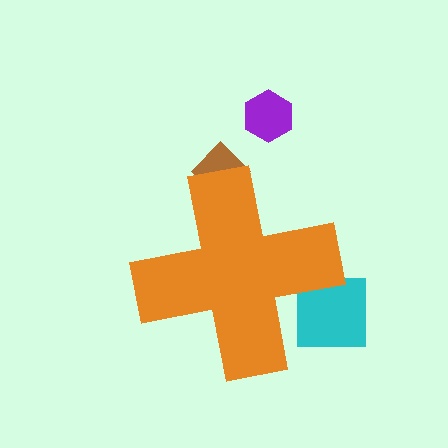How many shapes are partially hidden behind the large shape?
2 shapes are partially hidden.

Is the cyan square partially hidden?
Yes, the cyan square is partially hidden behind the orange cross.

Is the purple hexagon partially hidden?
No, the purple hexagon is fully visible.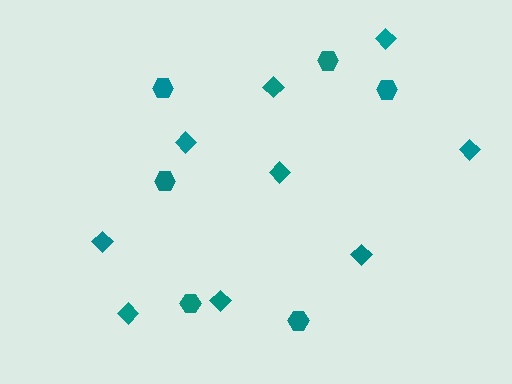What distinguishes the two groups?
There are 2 groups: one group of hexagons (6) and one group of diamonds (9).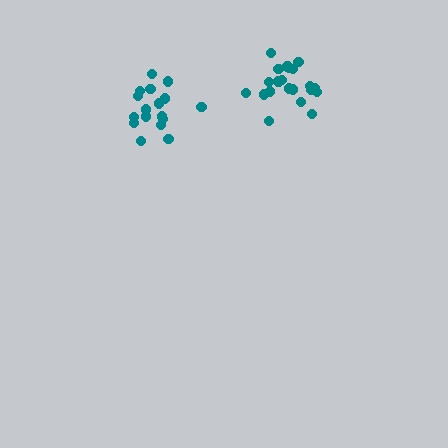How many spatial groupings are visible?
There are 2 spatial groupings.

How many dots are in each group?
Group 1: 21 dots, Group 2: 17 dots (38 total).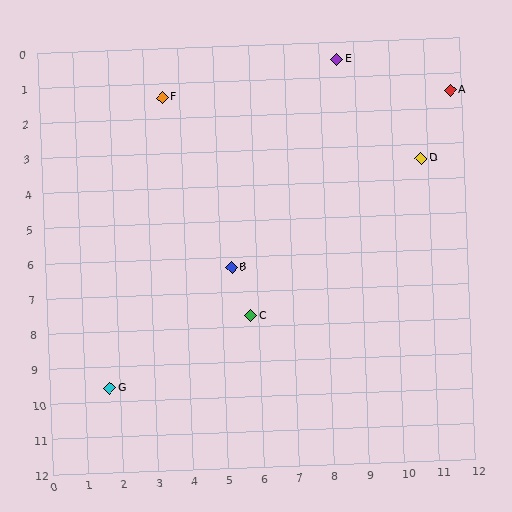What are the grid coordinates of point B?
Point B is at approximately (5.3, 6.3).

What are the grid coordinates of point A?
Point A is at approximately (11.7, 1.5).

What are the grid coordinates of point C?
Point C is at approximately (5.8, 7.7).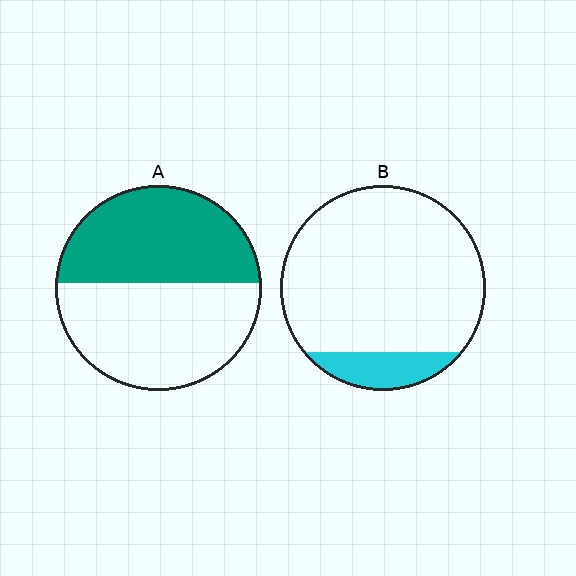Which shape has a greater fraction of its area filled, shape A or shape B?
Shape A.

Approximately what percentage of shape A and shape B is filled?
A is approximately 45% and B is approximately 15%.